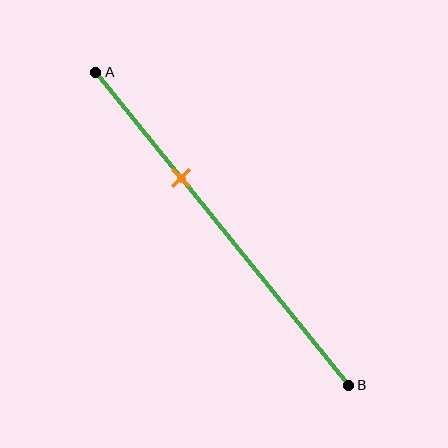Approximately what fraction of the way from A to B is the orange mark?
The orange mark is approximately 35% of the way from A to B.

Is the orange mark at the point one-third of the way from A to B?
Yes, the mark is approximately at the one-third point.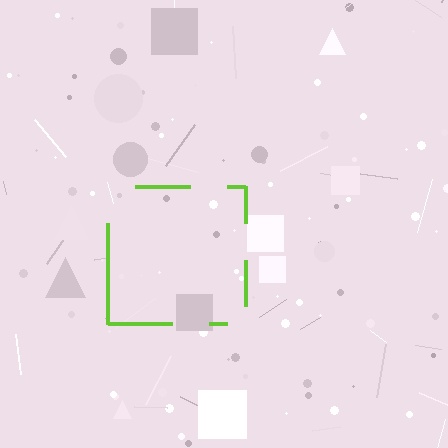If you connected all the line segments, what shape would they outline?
They would outline a square.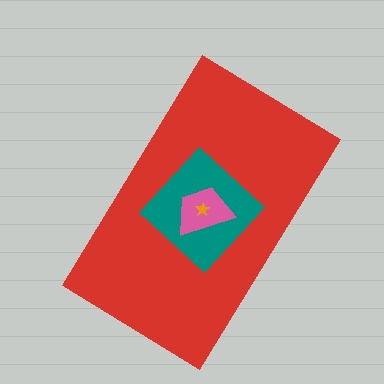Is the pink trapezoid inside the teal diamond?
Yes.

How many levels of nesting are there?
4.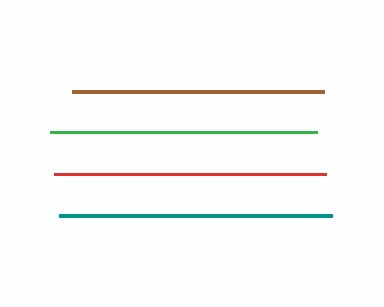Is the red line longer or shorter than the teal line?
The teal line is longer than the red line.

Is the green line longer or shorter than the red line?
The red line is longer than the green line.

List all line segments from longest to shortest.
From longest to shortest: teal, red, green, brown.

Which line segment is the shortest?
The brown line is the shortest at approximately 252 pixels.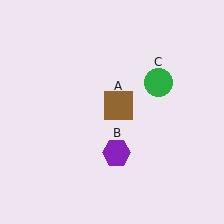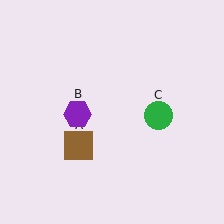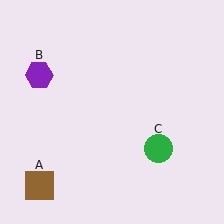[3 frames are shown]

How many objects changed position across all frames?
3 objects changed position: brown square (object A), purple hexagon (object B), green circle (object C).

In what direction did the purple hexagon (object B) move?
The purple hexagon (object B) moved up and to the left.